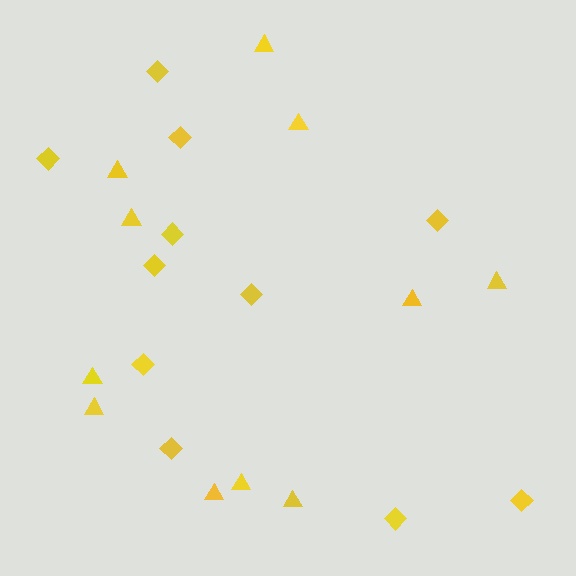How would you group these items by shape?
There are 2 groups: one group of diamonds (11) and one group of triangles (11).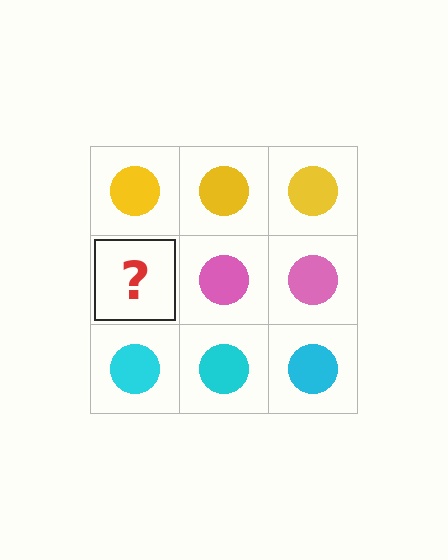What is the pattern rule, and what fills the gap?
The rule is that each row has a consistent color. The gap should be filled with a pink circle.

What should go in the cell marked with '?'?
The missing cell should contain a pink circle.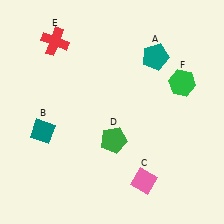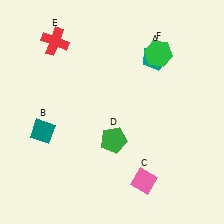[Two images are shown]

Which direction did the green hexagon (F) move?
The green hexagon (F) moved up.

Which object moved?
The green hexagon (F) moved up.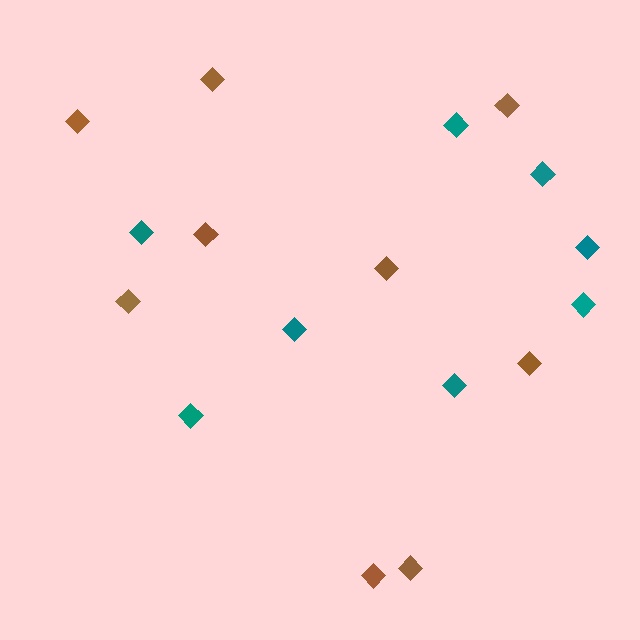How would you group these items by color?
There are 2 groups: one group of teal diamonds (8) and one group of brown diamonds (9).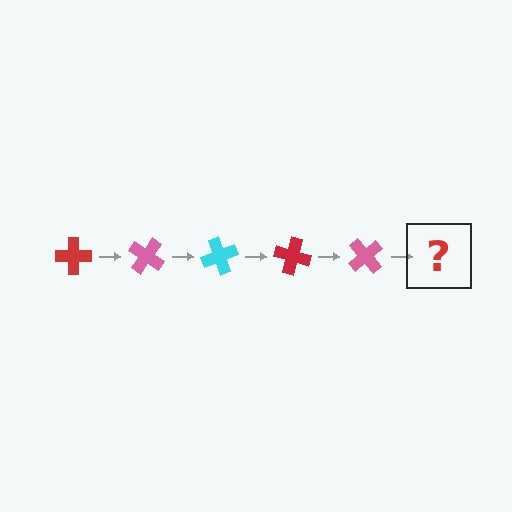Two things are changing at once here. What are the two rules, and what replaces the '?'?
The two rules are that it rotates 35 degrees each step and the color cycles through red, pink, and cyan. The '?' should be a cyan cross, rotated 175 degrees from the start.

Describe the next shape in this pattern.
It should be a cyan cross, rotated 175 degrees from the start.